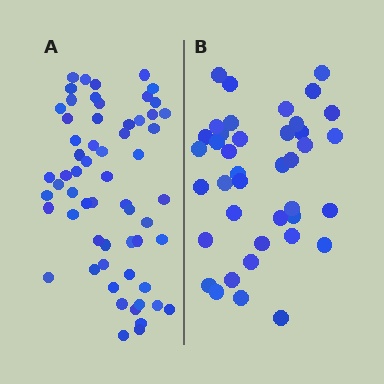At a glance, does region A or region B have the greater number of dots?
Region A (the left region) has more dots.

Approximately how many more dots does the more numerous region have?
Region A has approximately 20 more dots than region B.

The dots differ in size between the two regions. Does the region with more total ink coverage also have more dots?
No. Region B has more total ink coverage because its dots are larger, but region A actually contains more individual dots. Total area can be misleading — the number of items is what matters here.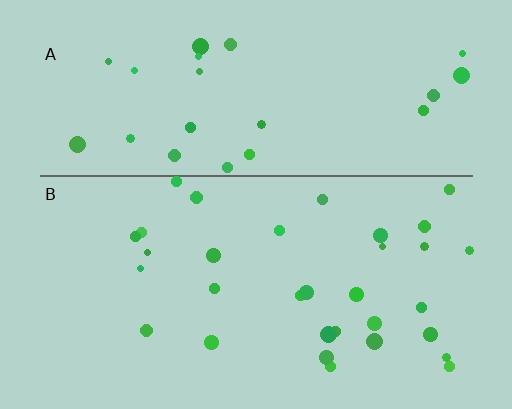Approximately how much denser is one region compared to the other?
Approximately 1.3× — region B over region A.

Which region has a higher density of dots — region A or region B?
B (the bottom).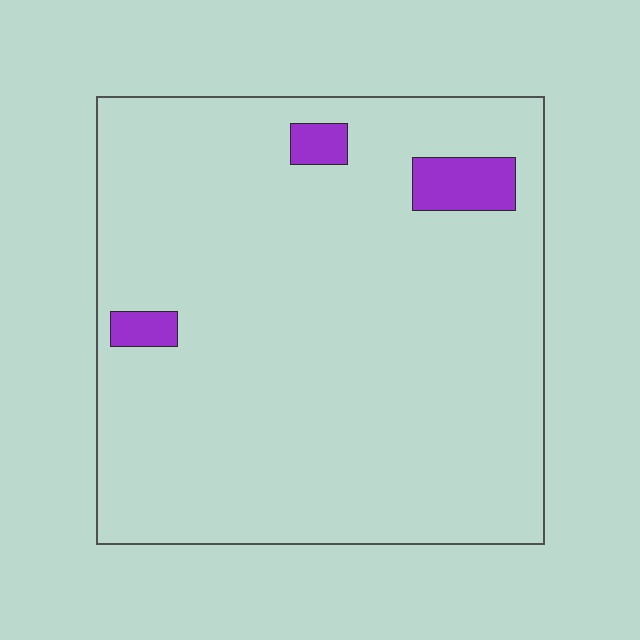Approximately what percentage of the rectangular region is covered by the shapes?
Approximately 5%.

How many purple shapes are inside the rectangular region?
3.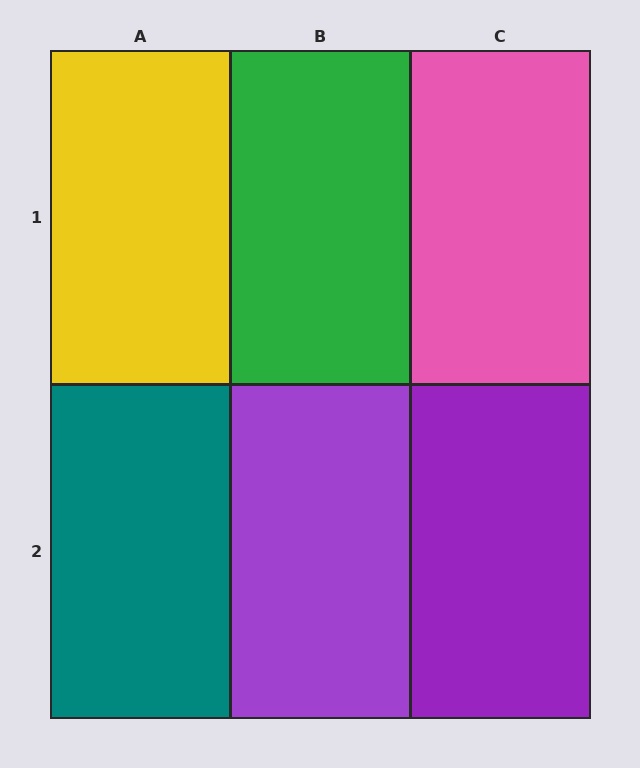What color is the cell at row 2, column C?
Purple.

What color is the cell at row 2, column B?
Purple.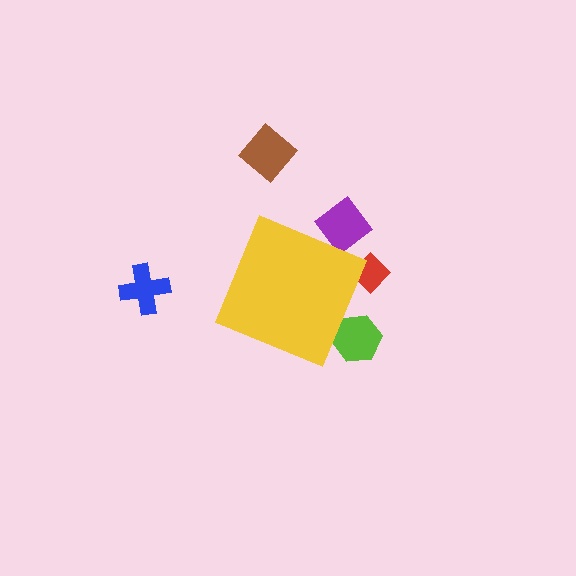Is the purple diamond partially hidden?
Yes, the purple diamond is partially hidden behind the yellow diamond.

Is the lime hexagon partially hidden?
Yes, the lime hexagon is partially hidden behind the yellow diamond.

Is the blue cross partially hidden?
No, the blue cross is fully visible.